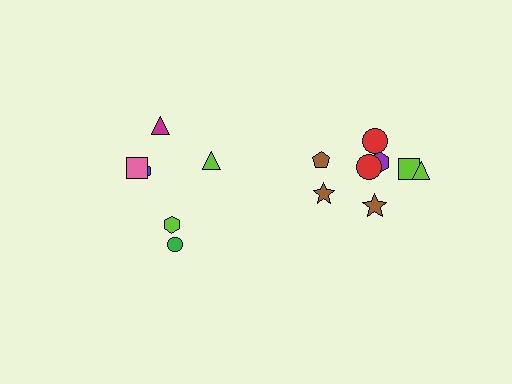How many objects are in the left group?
There are 6 objects.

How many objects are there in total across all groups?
There are 14 objects.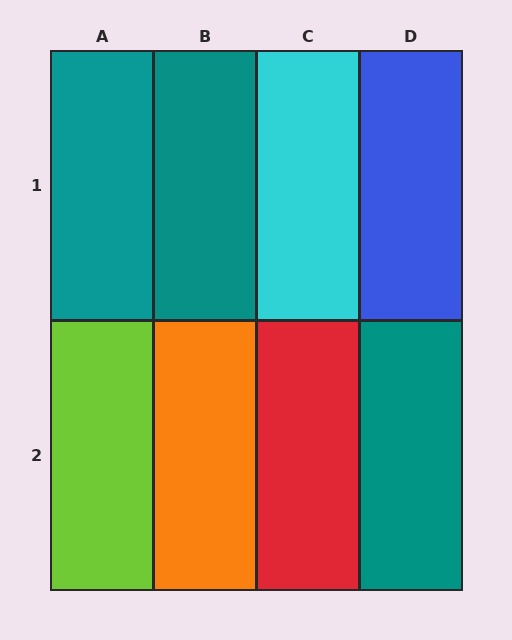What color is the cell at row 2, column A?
Lime.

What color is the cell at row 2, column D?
Teal.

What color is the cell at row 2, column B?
Orange.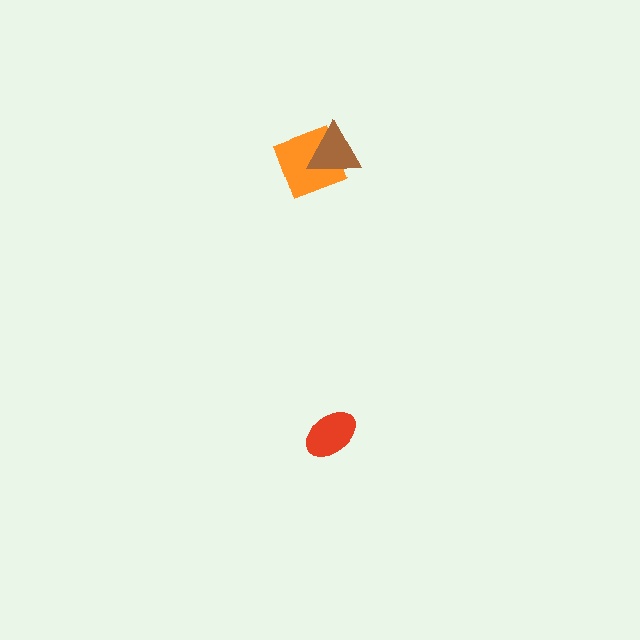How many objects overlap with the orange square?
1 object overlaps with the orange square.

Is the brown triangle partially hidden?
No, no other shape covers it.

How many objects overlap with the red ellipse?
0 objects overlap with the red ellipse.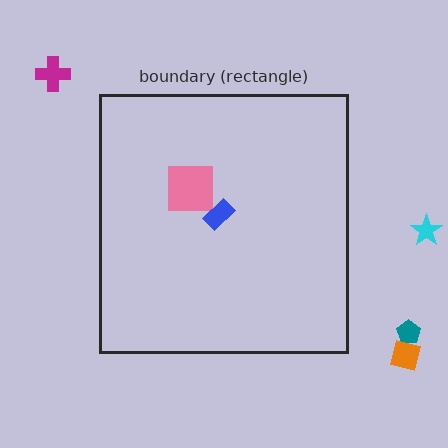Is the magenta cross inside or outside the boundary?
Outside.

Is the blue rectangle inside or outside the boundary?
Inside.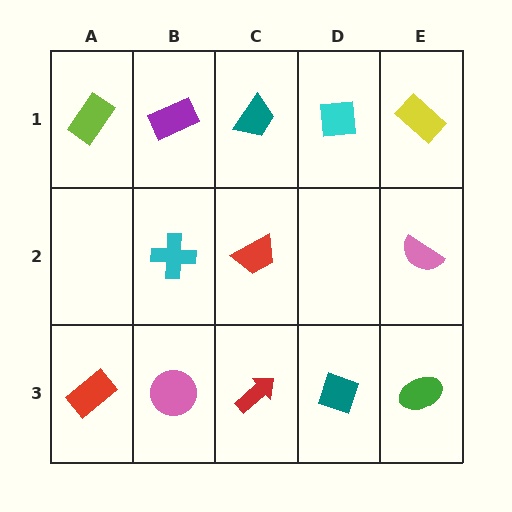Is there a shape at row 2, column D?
No, that cell is empty.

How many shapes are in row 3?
5 shapes.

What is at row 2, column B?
A cyan cross.